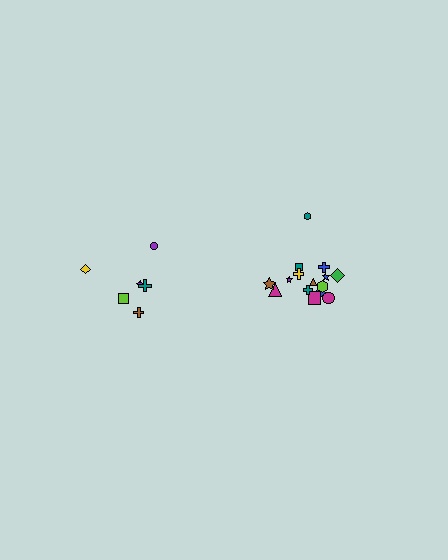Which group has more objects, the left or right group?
The right group.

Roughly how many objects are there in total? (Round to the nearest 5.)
Roughly 20 objects in total.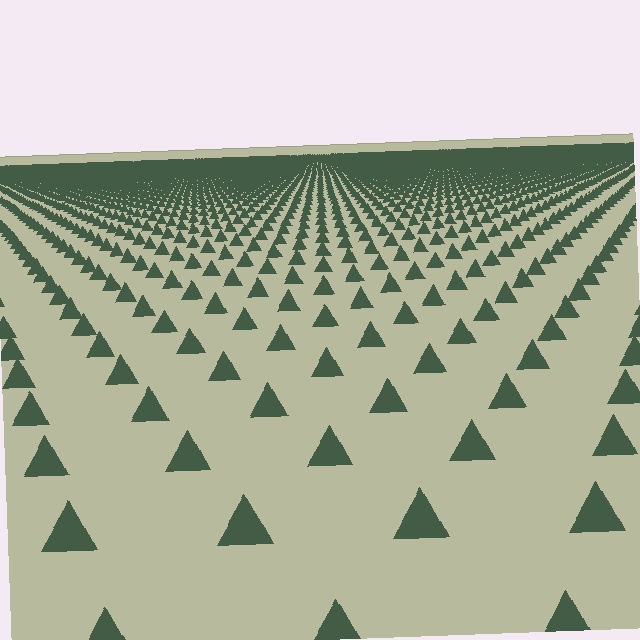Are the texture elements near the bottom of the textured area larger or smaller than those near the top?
Larger. Near the bottom, elements are closer to the viewer and appear at a bigger on-screen size.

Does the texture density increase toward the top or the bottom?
Density increases toward the top.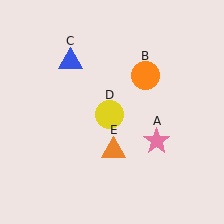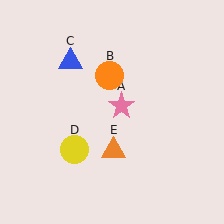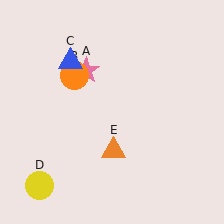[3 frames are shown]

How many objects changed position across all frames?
3 objects changed position: pink star (object A), orange circle (object B), yellow circle (object D).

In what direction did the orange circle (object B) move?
The orange circle (object B) moved left.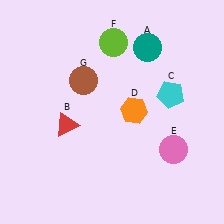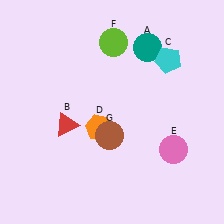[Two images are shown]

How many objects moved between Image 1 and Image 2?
3 objects moved between the two images.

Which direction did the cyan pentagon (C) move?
The cyan pentagon (C) moved up.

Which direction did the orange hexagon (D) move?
The orange hexagon (D) moved left.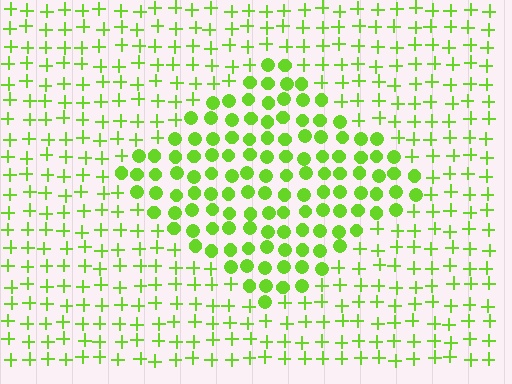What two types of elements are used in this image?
The image uses circles inside the diamond region and plus signs outside it.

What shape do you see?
I see a diamond.